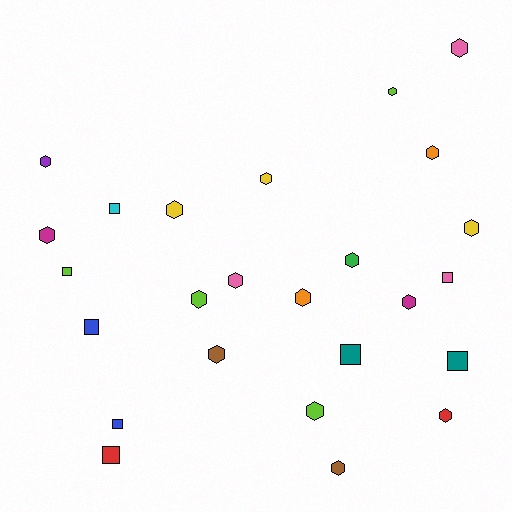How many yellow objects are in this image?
There are 3 yellow objects.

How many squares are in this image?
There are 8 squares.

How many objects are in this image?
There are 25 objects.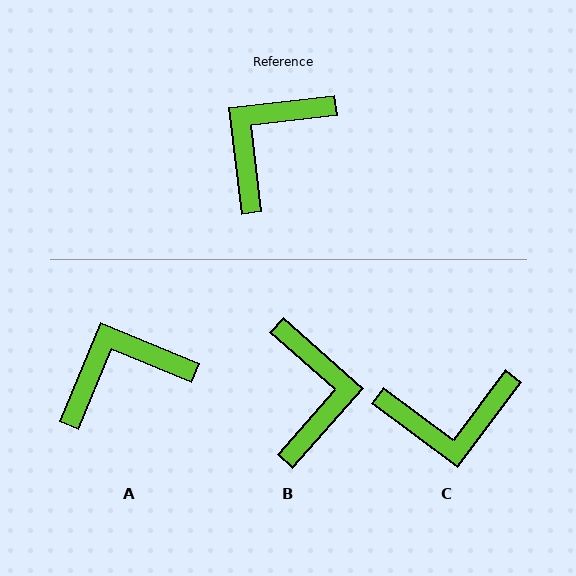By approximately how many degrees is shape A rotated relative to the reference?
Approximately 29 degrees clockwise.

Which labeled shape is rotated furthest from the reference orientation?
B, about 138 degrees away.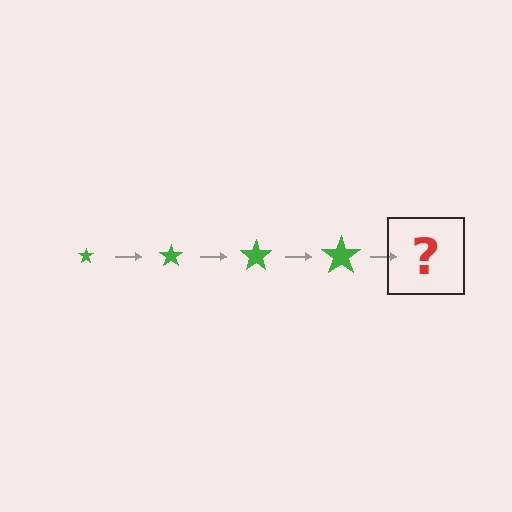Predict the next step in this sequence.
The next step is a green star, larger than the previous one.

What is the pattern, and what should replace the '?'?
The pattern is that the star gets progressively larger each step. The '?' should be a green star, larger than the previous one.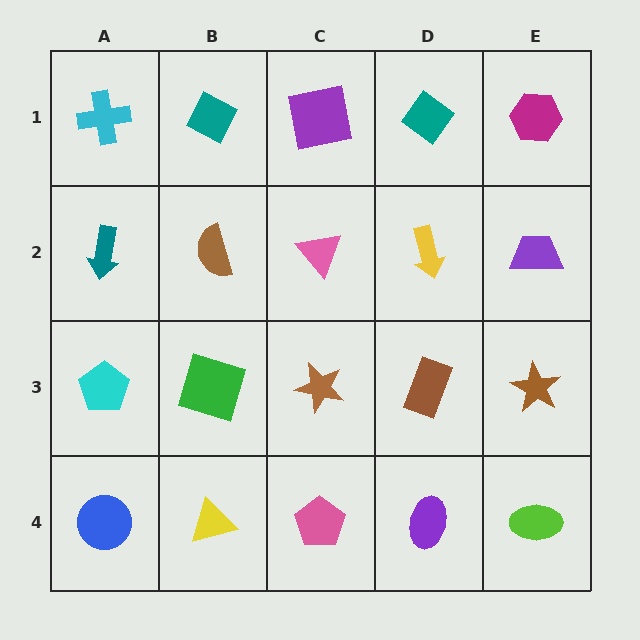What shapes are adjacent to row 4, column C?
A brown star (row 3, column C), a yellow triangle (row 4, column B), a purple ellipse (row 4, column D).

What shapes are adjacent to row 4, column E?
A brown star (row 3, column E), a purple ellipse (row 4, column D).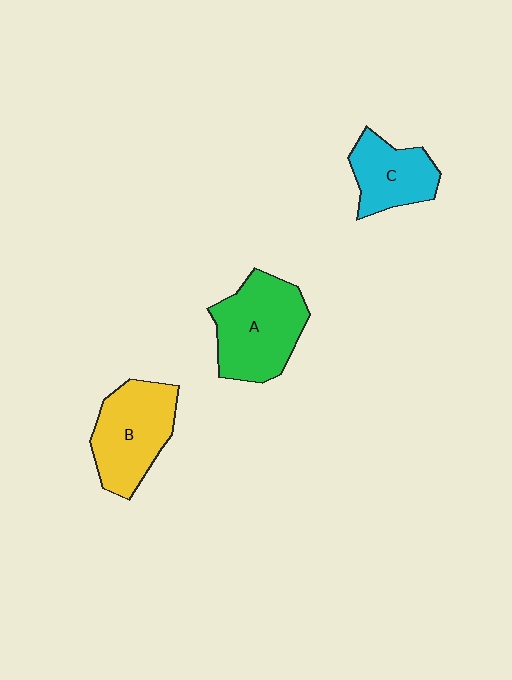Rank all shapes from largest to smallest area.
From largest to smallest: A (green), B (yellow), C (cyan).